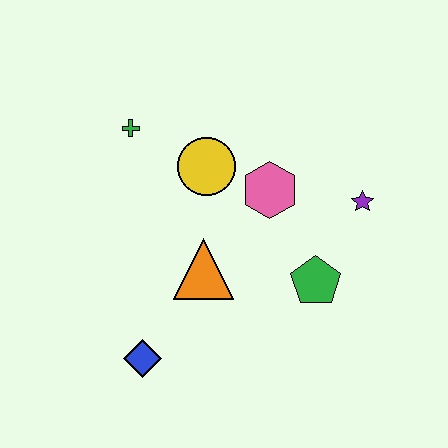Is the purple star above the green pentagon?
Yes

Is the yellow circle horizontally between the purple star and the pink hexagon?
No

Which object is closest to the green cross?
The yellow circle is closest to the green cross.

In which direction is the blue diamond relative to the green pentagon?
The blue diamond is to the left of the green pentagon.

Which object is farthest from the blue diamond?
The purple star is farthest from the blue diamond.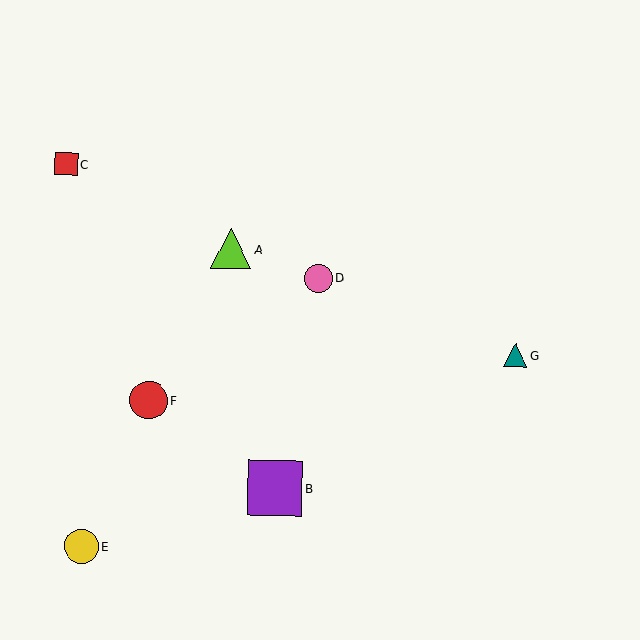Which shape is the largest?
The purple square (labeled B) is the largest.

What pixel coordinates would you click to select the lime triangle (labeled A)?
Click at (231, 249) to select the lime triangle A.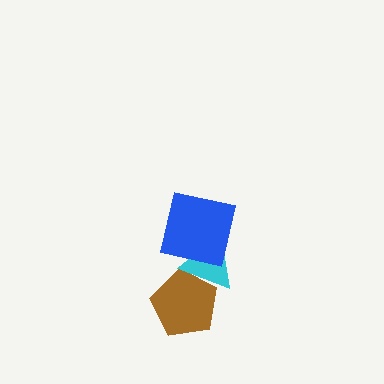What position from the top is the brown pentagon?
The brown pentagon is 3rd from the top.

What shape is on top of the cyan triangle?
The blue square is on top of the cyan triangle.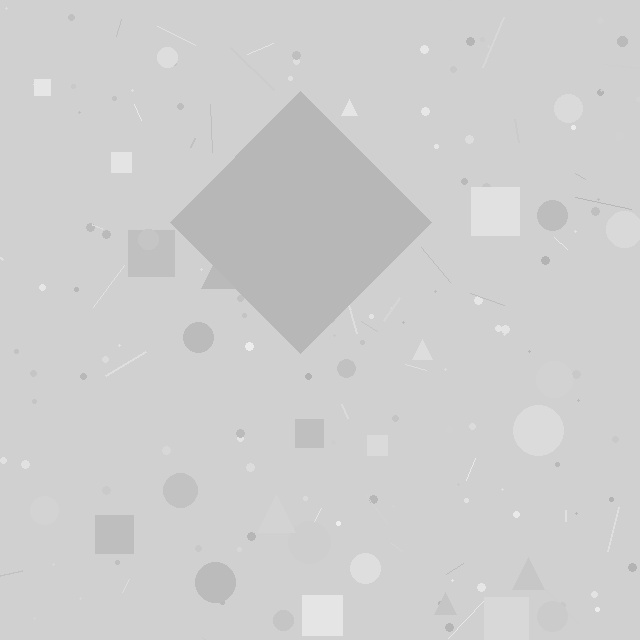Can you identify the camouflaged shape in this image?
The camouflaged shape is a diamond.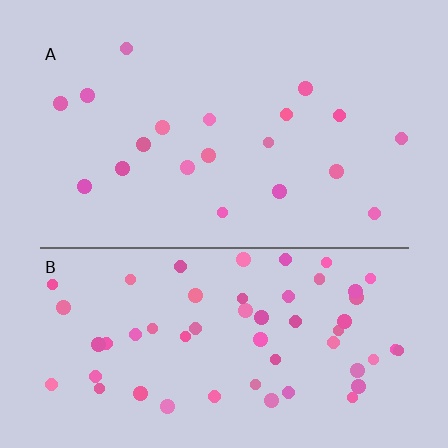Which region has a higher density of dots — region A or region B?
B (the bottom).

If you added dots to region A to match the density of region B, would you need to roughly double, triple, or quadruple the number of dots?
Approximately triple.